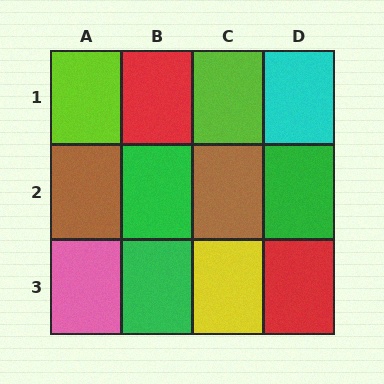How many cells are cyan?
1 cell is cyan.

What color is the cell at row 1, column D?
Cyan.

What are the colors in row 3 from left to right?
Pink, green, yellow, red.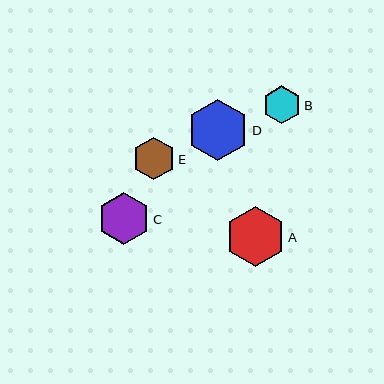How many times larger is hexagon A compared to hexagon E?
Hexagon A is approximately 1.4 times the size of hexagon E.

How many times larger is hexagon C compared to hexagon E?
Hexagon C is approximately 1.2 times the size of hexagon E.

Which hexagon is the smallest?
Hexagon B is the smallest with a size of approximately 38 pixels.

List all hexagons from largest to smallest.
From largest to smallest: D, A, C, E, B.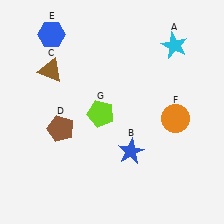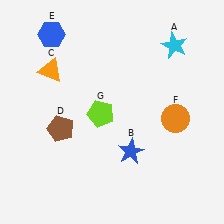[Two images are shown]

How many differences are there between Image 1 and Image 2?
There is 1 difference between the two images.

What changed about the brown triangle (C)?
In Image 1, C is brown. In Image 2, it changed to orange.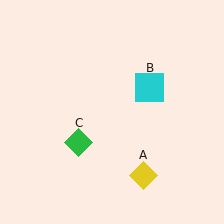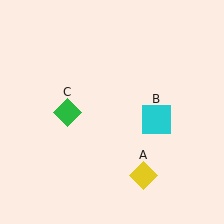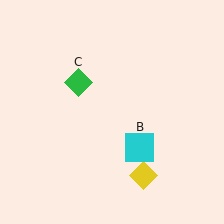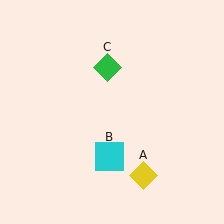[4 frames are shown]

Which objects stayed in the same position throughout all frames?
Yellow diamond (object A) remained stationary.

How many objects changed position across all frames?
2 objects changed position: cyan square (object B), green diamond (object C).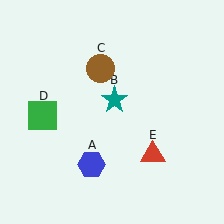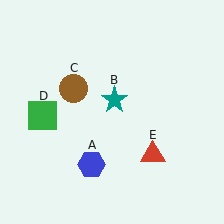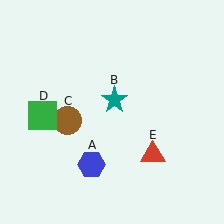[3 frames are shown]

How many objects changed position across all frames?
1 object changed position: brown circle (object C).